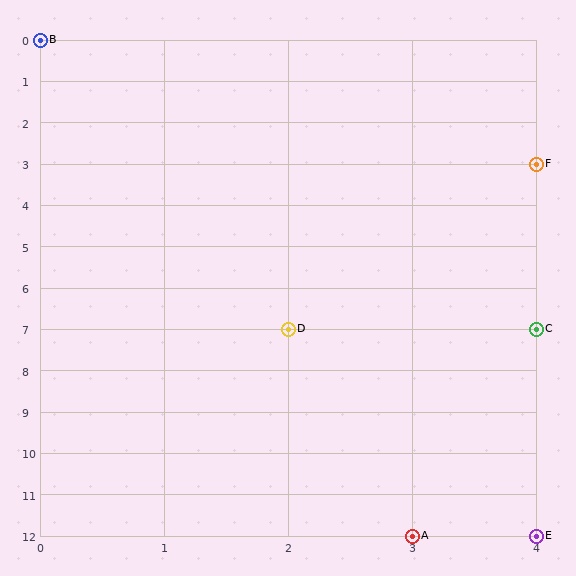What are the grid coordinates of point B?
Point B is at grid coordinates (0, 0).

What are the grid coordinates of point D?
Point D is at grid coordinates (2, 7).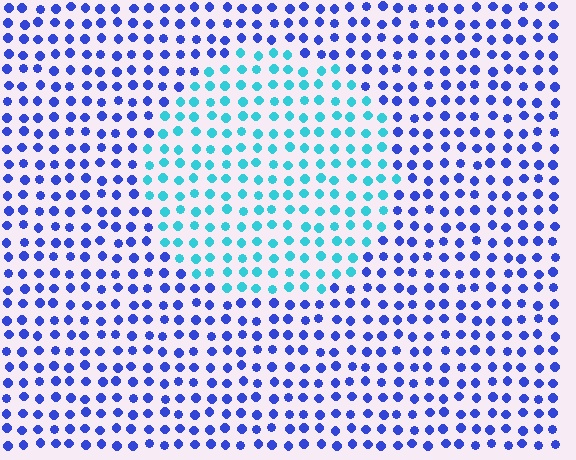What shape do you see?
I see a circle.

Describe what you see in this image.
The image is filled with small blue elements in a uniform arrangement. A circle-shaped region is visible where the elements are tinted to a slightly different hue, forming a subtle color boundary.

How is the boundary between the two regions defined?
The boundary is defined purely by a slight shift in hue (about 50 degrees). Spacing, size, and orientation are identical on both sides.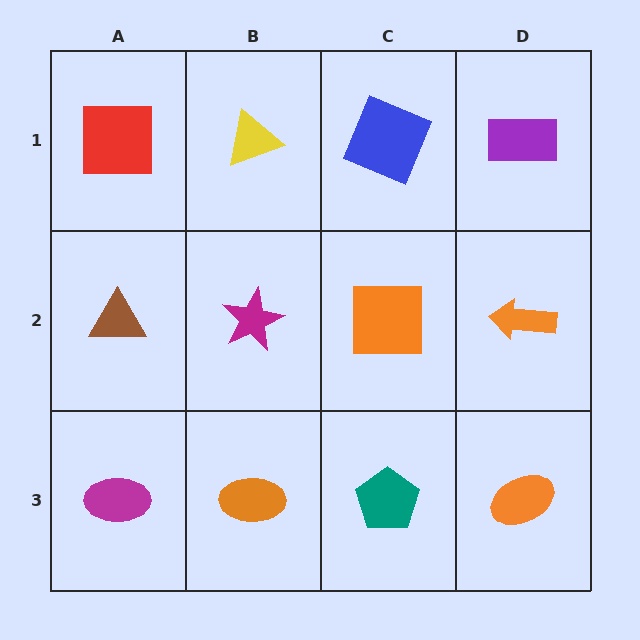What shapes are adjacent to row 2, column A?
A red square (row 1, column A), a magenta ellipse (row 3, column A), a magenta star (row 2, column B).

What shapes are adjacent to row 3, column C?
An orange square (row 2, column C), an orange ellipse (row 3, column B), an orange ellipse (row 3, column D).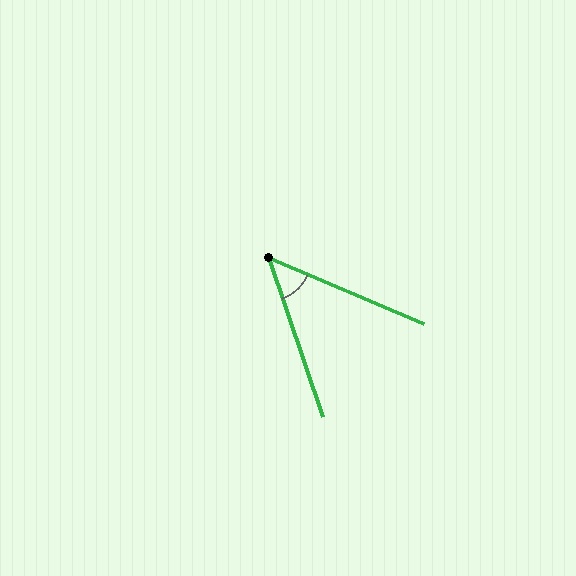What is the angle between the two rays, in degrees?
Approximately 48 degrees.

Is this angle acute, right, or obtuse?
It is acute.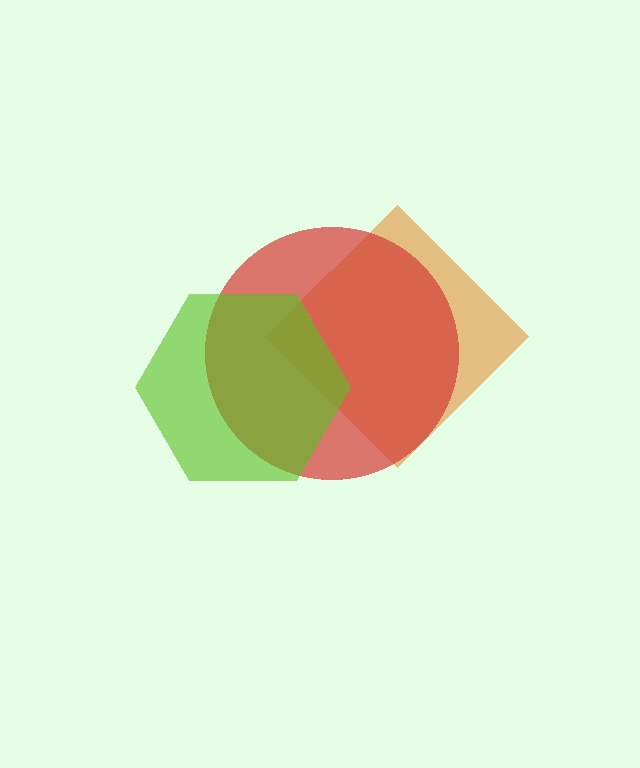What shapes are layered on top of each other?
The layered shapes are: an orange diamond, a red circle, a lime hexagon.